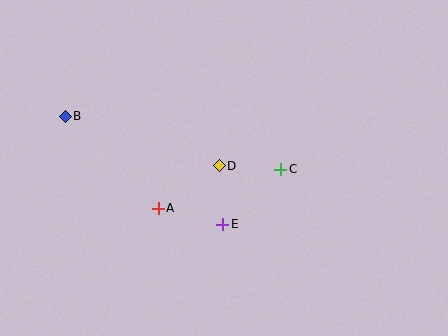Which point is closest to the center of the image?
Point D at (219, 166) is closest to the center.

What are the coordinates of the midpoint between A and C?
The midpoint between A and C is at (220, 189).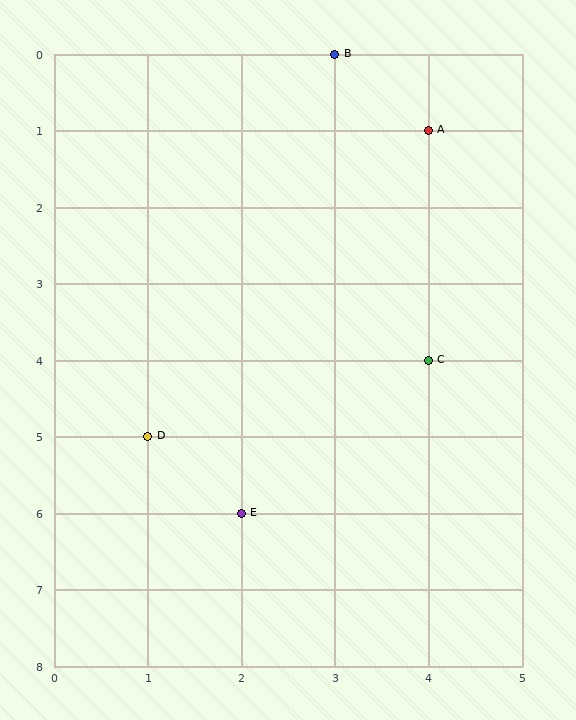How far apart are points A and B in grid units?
Points A and B are 1 column and 1 row apart (about 1.4 grid units diagonally).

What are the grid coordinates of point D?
Point D is at grid coordinates (1, 5).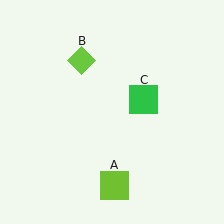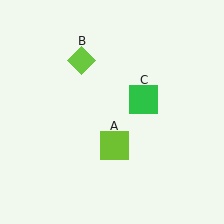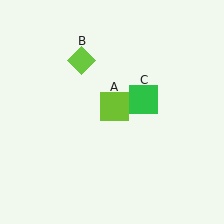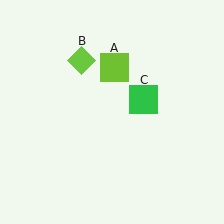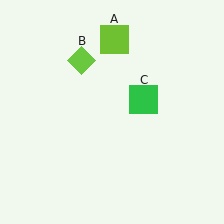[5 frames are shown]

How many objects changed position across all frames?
1 object changed position: lime square (object A).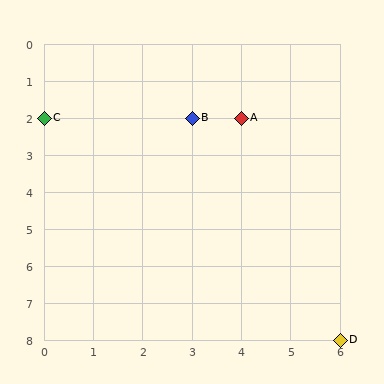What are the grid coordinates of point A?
Point A is at grid coordinates (4, 2).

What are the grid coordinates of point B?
Point B is at grid coordinates (3, 2).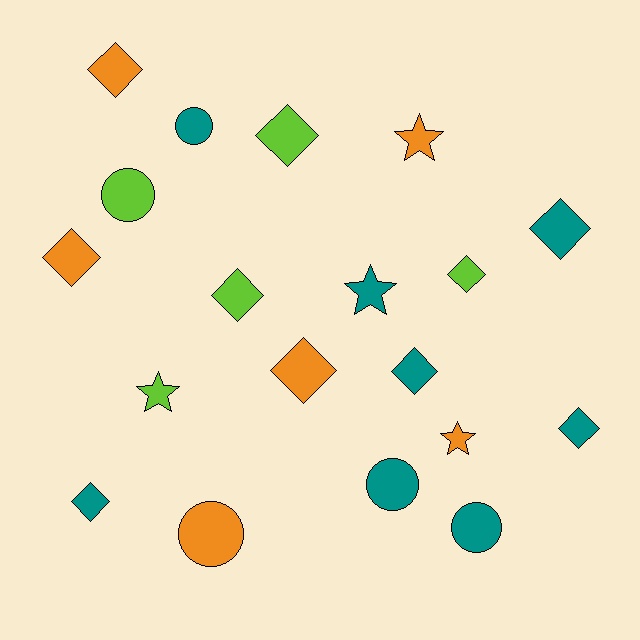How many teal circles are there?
There are 3 teal circles.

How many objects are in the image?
There are 19 objects.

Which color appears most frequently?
Teal, with 8 objects.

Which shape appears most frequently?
Diamond, with 10 objects.